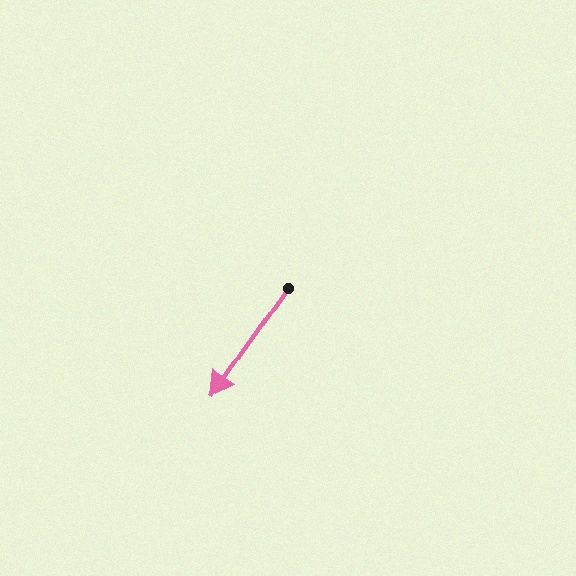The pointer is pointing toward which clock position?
Roughly 7 o'clock.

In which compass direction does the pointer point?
Southwest.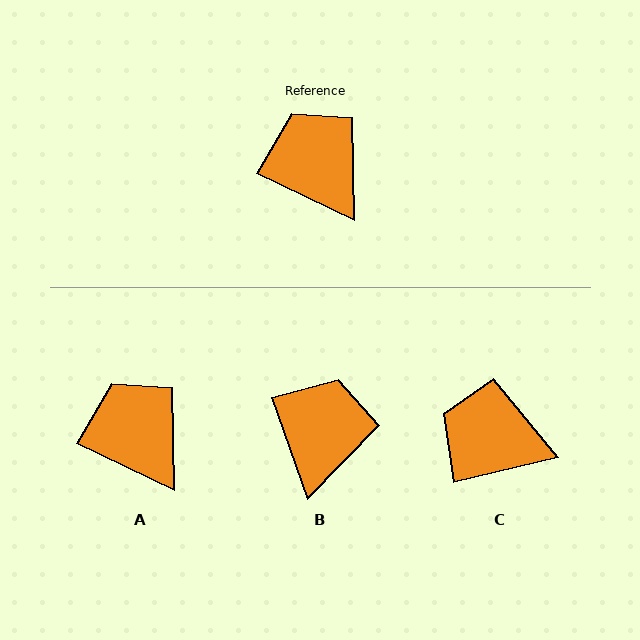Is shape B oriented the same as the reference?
No, it is off by about 45 degrees.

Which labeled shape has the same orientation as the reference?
A.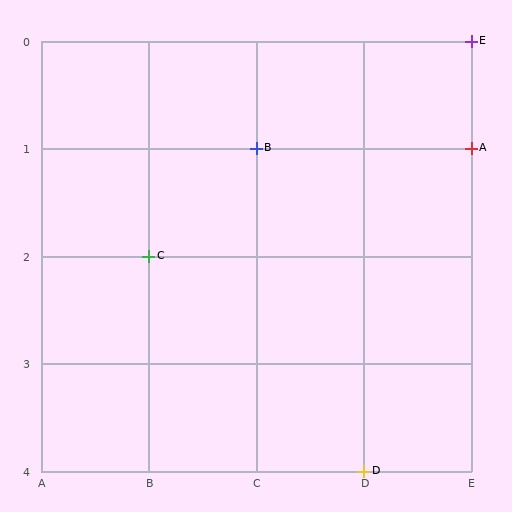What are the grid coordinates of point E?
Point E is at grid coordinates (E, 0).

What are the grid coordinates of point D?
Point D is at grid coordinates (D, 4).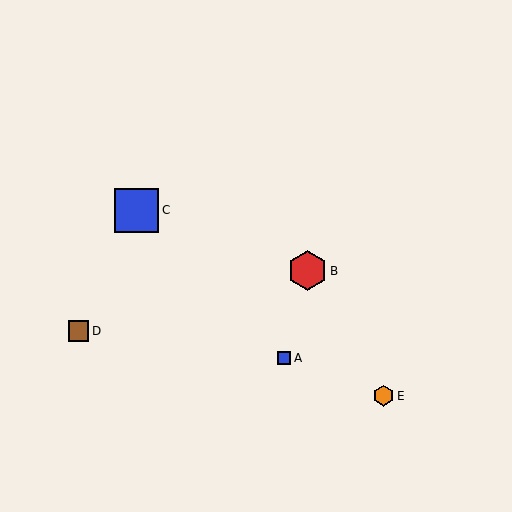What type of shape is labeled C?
Shape C is a blue square.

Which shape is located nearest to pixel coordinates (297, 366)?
The blue square (labeled A) at (284, 358) is nearest to that location.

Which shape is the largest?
The blue square (labeled C) is the largest.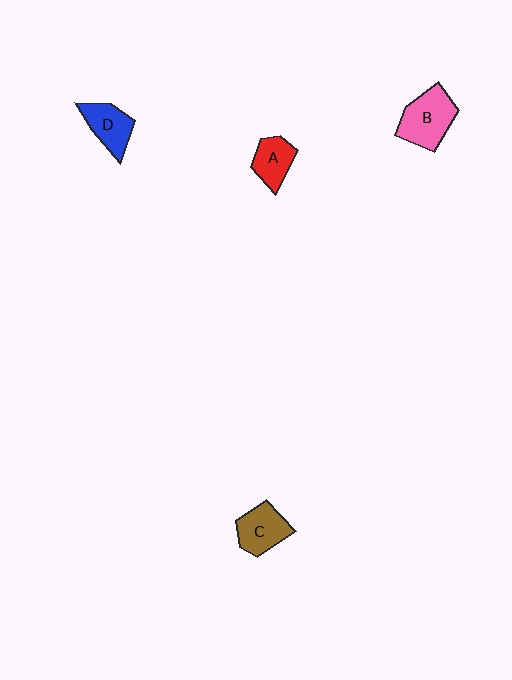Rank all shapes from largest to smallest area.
From largest to smallest: B (pink), C (brown), D (blue), A (red).